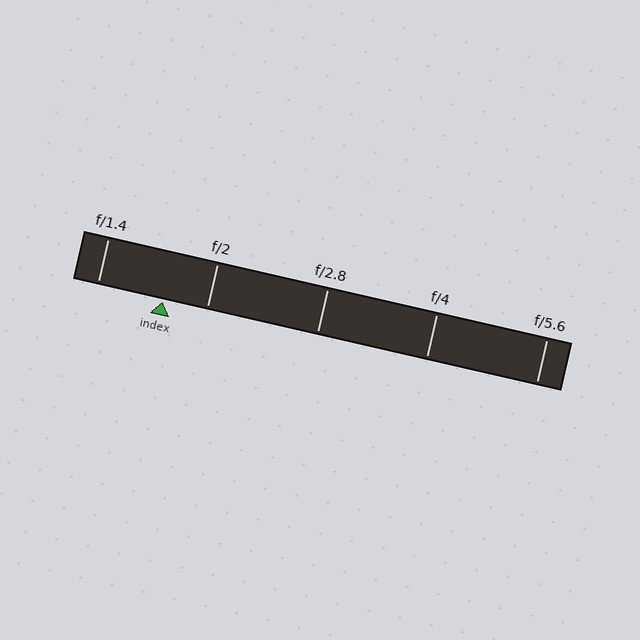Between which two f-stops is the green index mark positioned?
The index mark is between f/1.4 and f/2.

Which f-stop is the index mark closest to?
The index mark is closest to f/2.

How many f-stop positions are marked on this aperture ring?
There are 5 f-stop positions marked.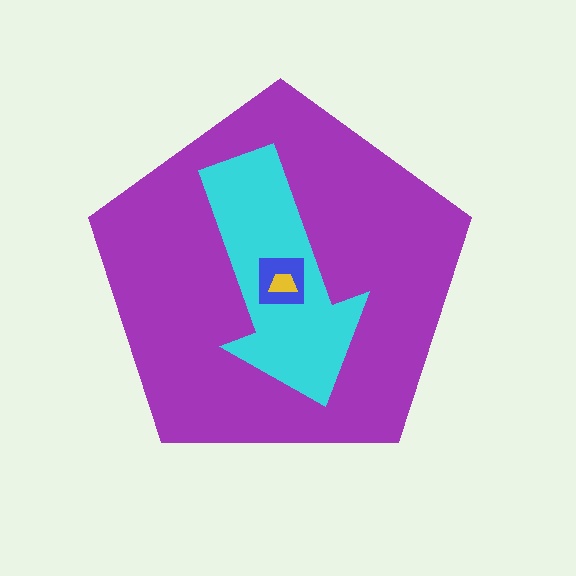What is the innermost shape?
The yellow trapezoid.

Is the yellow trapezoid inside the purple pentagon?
Yes.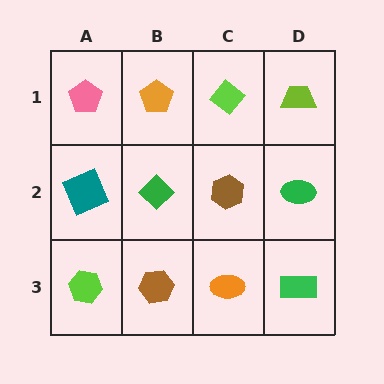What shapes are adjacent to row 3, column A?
A teal square (row 2, column A), a brown hexagon (row 3, column B).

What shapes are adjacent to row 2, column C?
A lime diamond (row 1, column C), an orange ellipse (row 3, column C), a green diamond (row 2, column B), a green ellipse (row 2, column D).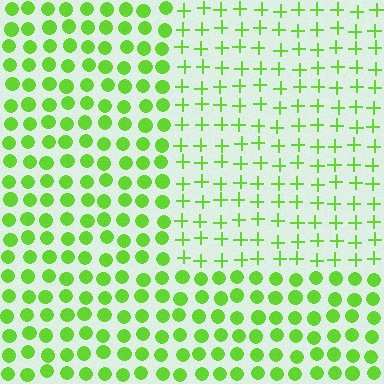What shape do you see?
I see a rectangle.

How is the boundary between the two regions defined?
The boundary is defined by a change in element shape: plus signs inside vs. circles outside. All elements share the same color and spacing.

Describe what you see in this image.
The image is filled with small lime elements arranged in a uniform grid. A rectangle-shaped region contains plus signs, while the surrounding area contains circles. The boundary is defined purely by the change in element shape.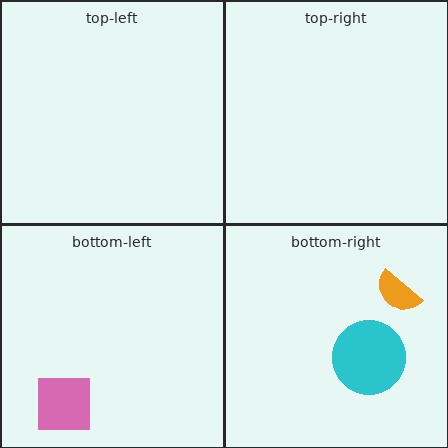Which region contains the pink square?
The bottom-left region.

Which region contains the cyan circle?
The bottom-right region.